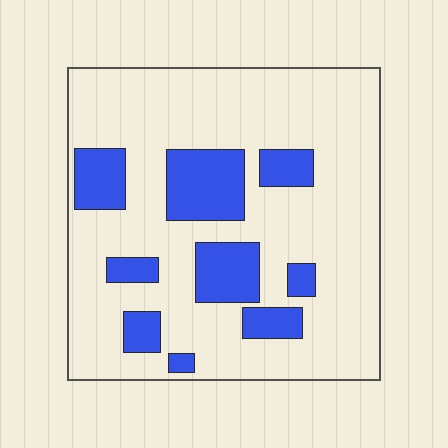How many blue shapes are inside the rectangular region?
9.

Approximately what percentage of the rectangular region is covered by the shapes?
Approximately 20%.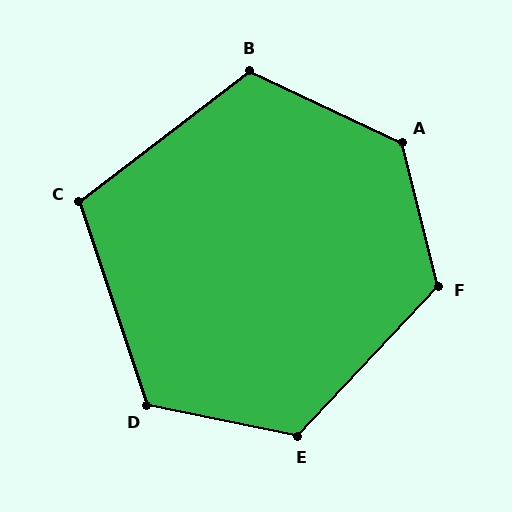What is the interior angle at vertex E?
Approximately 122 degrees (obtuse).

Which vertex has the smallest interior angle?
C, at approximately 109 degrees.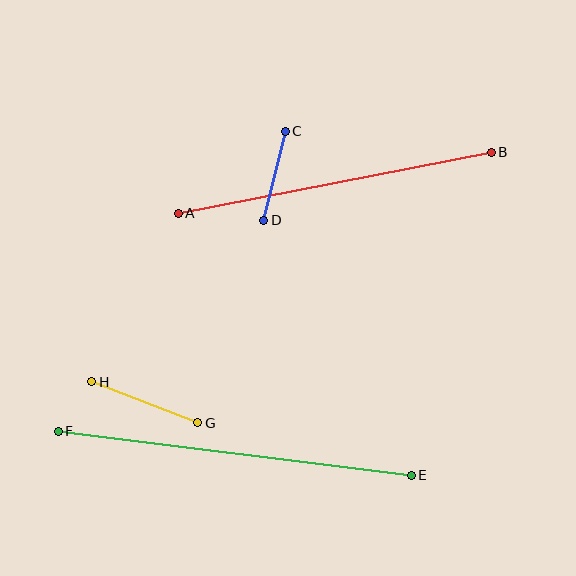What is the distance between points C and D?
The distance is approximately 91 pixels.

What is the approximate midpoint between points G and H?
The midpoint is at approximately (145, 402) pixels.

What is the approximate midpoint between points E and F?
The midpoint is at approximately (235, 453) pixels.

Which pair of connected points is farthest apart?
Points E and F are farthest apart.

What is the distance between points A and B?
The distance is approximately 319 pixels.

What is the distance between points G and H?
The distance is approximately 114 pixels.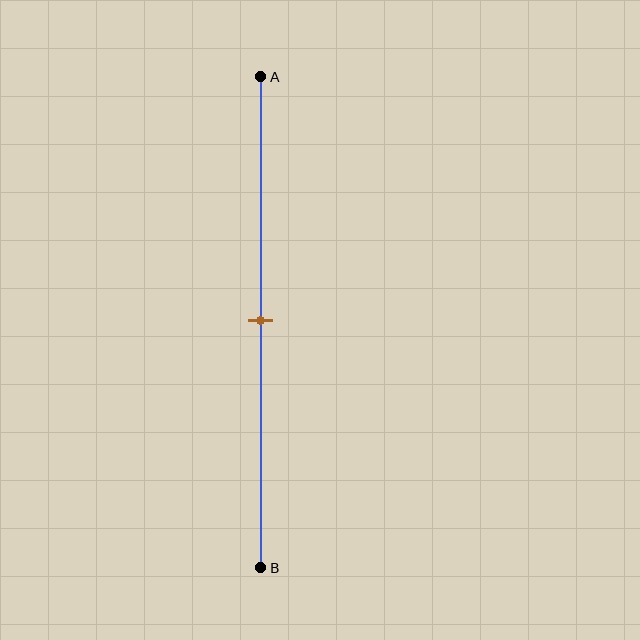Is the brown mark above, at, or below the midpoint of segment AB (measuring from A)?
The brown mark is approximately at the midpoint of segment AB.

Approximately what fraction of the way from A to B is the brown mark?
The brown mark is approximately 50% of the way from A to B.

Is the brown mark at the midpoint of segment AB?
Yes, the mark is approximately at the midpoint.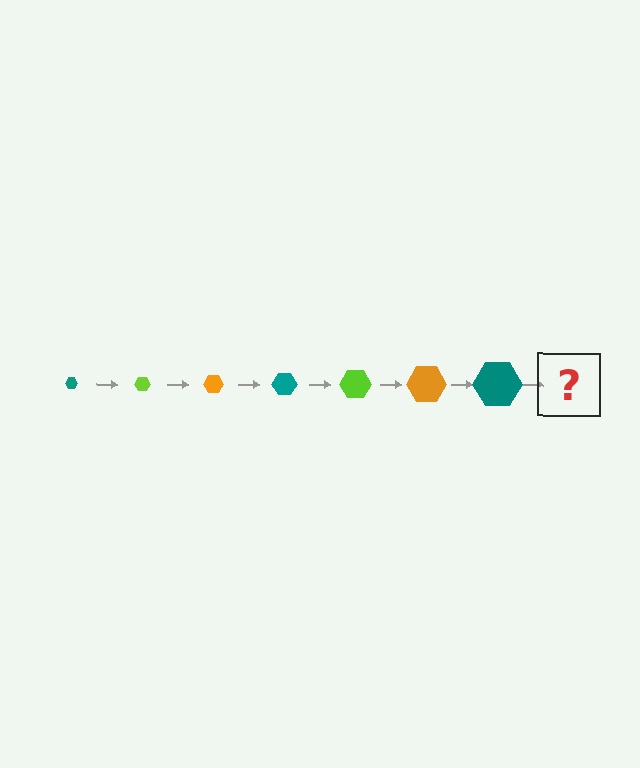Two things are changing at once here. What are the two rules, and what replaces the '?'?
The two rules are that the hexagon grows larger each step and the color cycles through teal, lime, and orange. The '?' should be a lime hexagon, larger than the previous one.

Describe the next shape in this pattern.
It should be a lime hexagon, larger than the previous one.